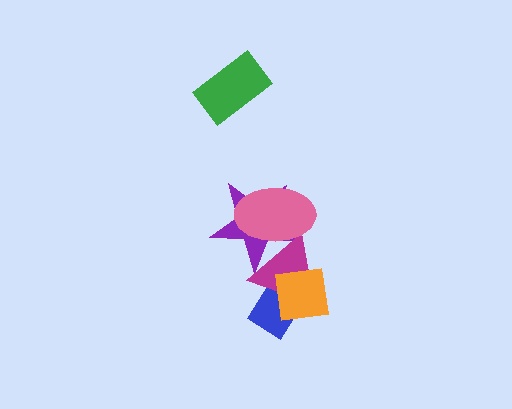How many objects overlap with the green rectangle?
0 objects overlap with the green rectangle.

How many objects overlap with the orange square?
2 objects overlap with the orange square.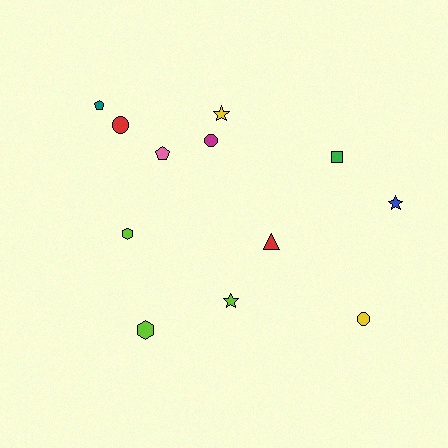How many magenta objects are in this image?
There is 1 magenta object.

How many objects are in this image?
There are 12 objects.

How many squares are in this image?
There is 1 square.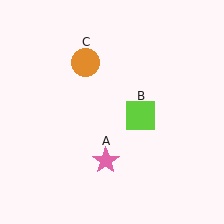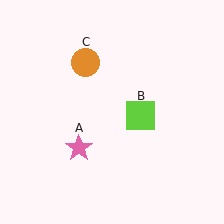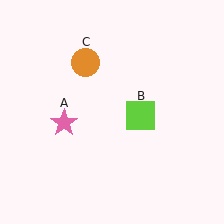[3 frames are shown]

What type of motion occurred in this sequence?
The pink star (object A) rotated clockwise around the center of the scene.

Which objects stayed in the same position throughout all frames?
Lime square (object B) and orange circle (object C) remained stationary.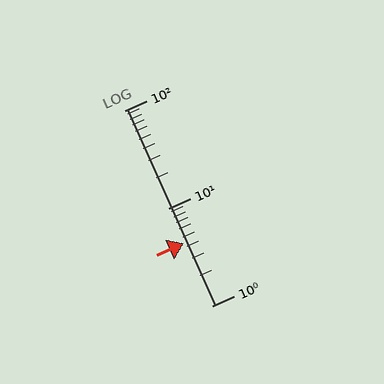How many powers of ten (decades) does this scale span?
The scale spans 2 decades, from 1 to 100.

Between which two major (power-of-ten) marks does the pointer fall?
The pointer is between 1 and 10.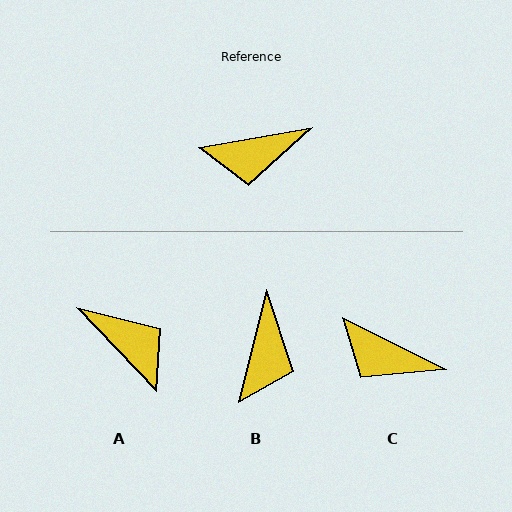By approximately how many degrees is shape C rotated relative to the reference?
Approximately 37 degrees clockwise.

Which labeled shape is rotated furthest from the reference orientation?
A, about 123 degrees away.